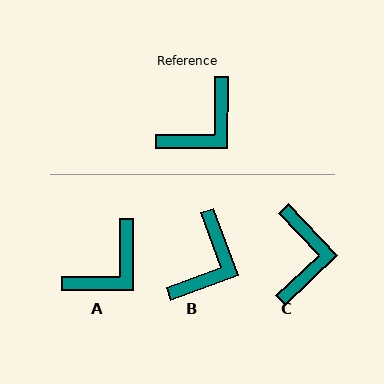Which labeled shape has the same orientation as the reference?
A.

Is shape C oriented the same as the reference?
No, it is off by about 44 degrees.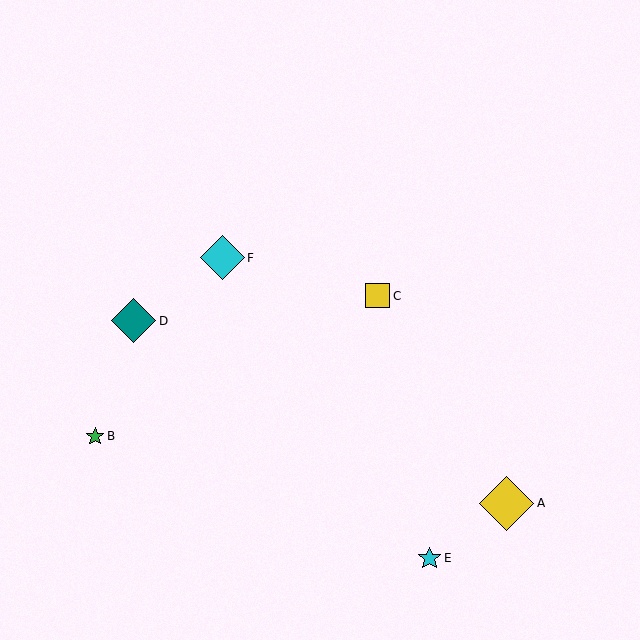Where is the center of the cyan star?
The center of the cyan star is at (429, 558).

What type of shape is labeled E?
Shape E is a cyan star.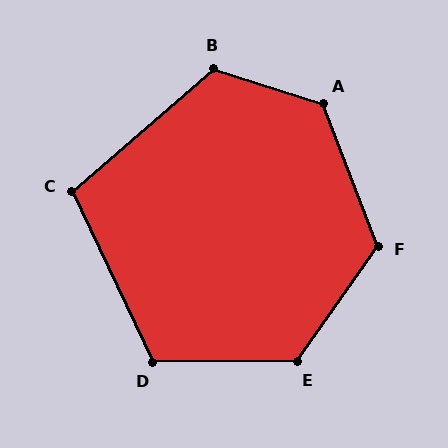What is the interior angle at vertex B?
Approximately 121 degrees (obtuse).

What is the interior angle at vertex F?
Approximately 124 degrees (obtuse).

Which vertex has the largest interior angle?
A, at approximately 129 degrees.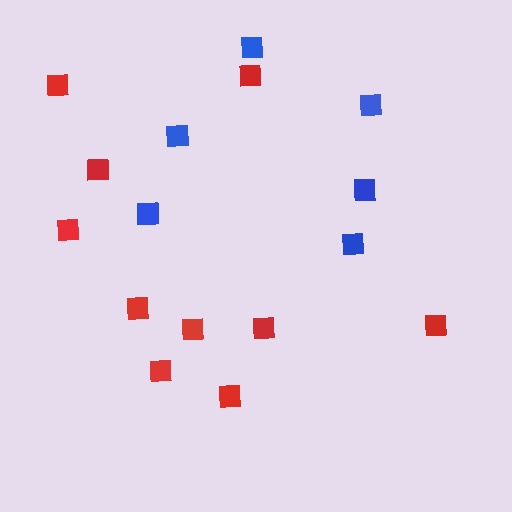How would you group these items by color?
There are 2 groups: one group of red squares (10) and one group of blue squares (6).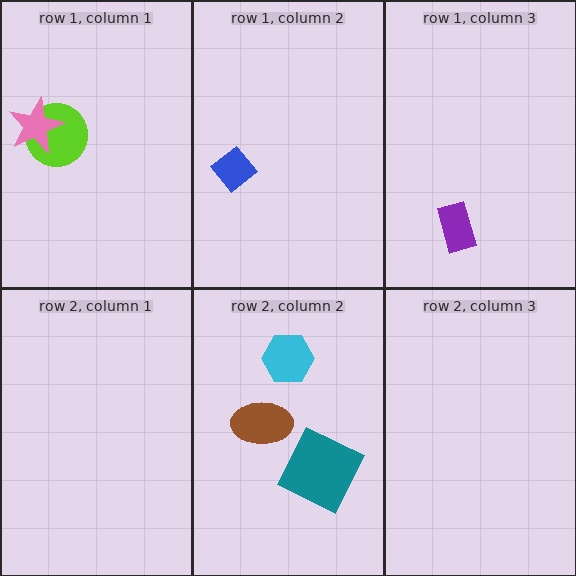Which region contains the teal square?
The row 2, column 2 region.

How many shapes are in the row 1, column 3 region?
1.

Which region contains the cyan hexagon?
The row 2, column 2 region.